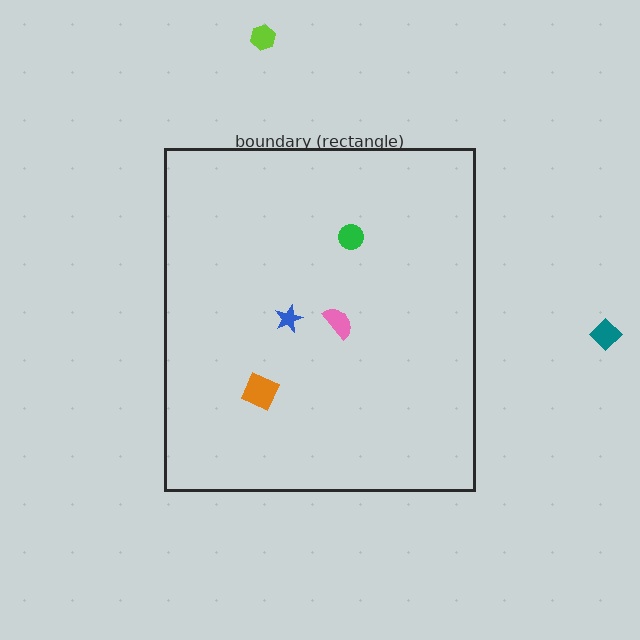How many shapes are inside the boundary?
4 inside, 2 outside.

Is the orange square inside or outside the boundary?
Inside.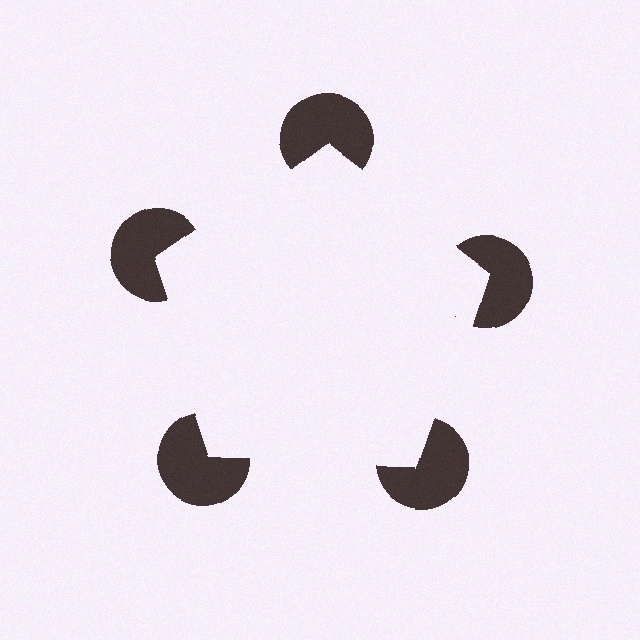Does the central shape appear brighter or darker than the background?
It typically appears slightly brighter than the background, even though no actual brightness change is drawn.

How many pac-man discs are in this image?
There are 5 — one at each vertex of the illusory pentagon.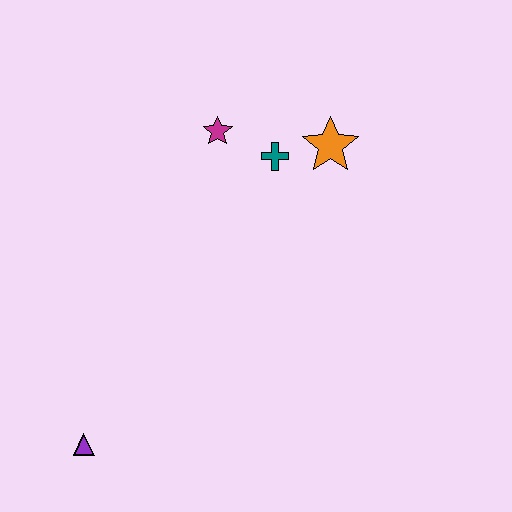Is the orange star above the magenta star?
No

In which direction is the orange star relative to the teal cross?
The orange star is to the right of the teal cross.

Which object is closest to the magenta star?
The teal cross is closest to the magenta star.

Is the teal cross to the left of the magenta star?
No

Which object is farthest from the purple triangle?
The orange star is farthest from the purple triangle.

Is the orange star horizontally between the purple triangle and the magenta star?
No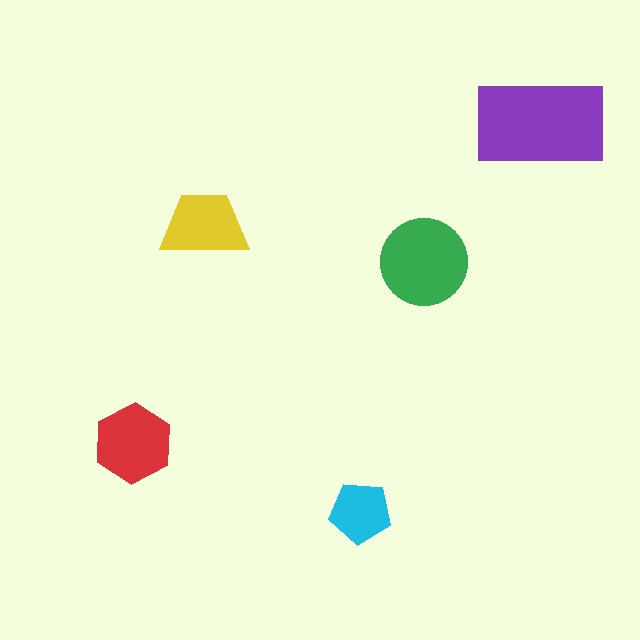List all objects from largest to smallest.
The purple rectangle, the green circle, the red hexagon, the yellow trapezoid, the cyan pentagon.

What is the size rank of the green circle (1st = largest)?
2nd.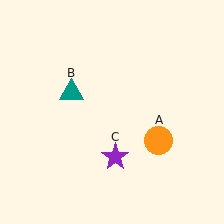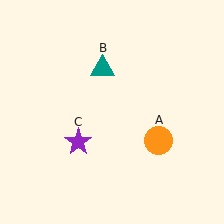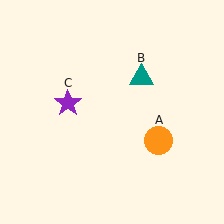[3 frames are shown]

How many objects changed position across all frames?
2 objects changed position: teal triangle (object B), purple star (object C).